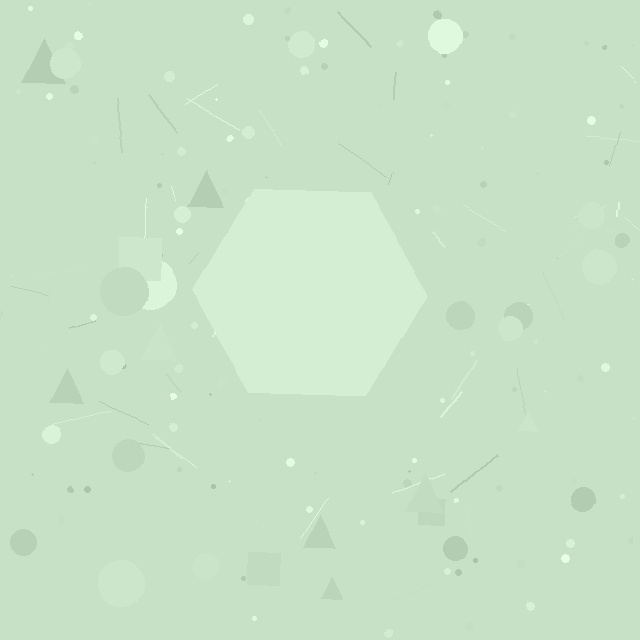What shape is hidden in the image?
A hexagon is hidden in the image.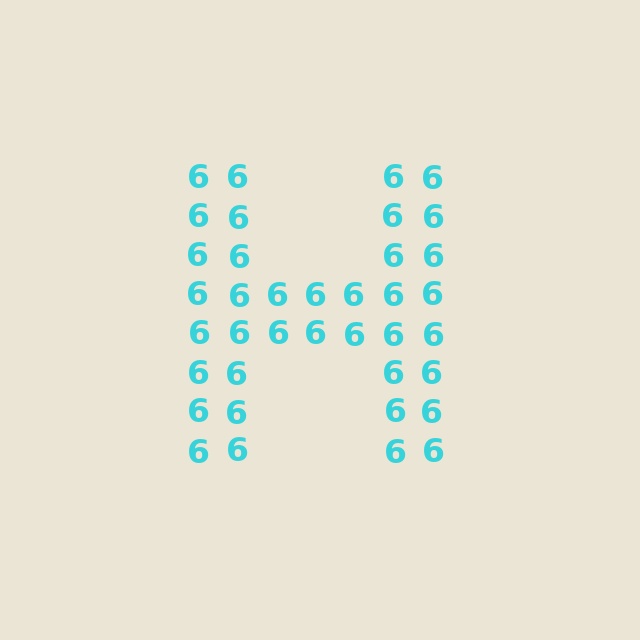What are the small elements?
The small elements are digit 6's.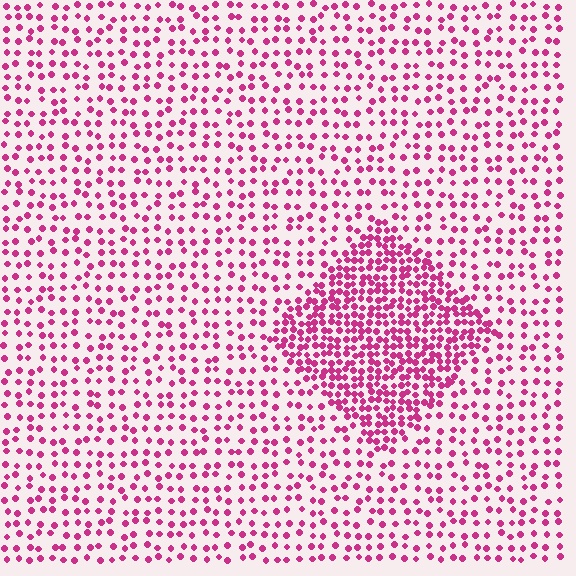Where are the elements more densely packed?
The elements are more densely packed inside the diamond boundary.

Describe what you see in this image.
The image contains small magenta elements arranged at two different densities. A diamond-shaped region is visible where the elements are more densely packed than the surrounding area.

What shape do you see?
I see a diamond.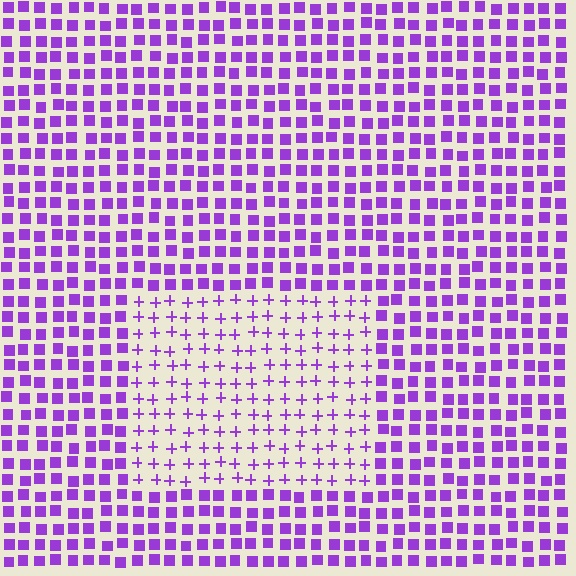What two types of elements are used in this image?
The image uses plus signs inside the rectangle region and squares outside it.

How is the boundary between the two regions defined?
The boundary is defined by a change in element shape: plus signs inside vs. squares outside. All elements share the same color and spacing.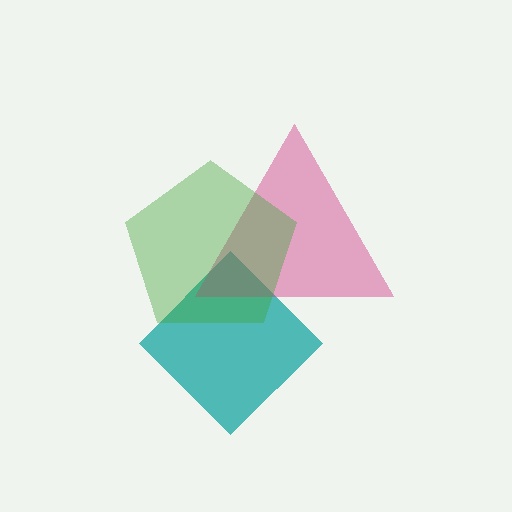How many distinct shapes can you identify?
There are 3 distinct shapes: a teal diamond, a magenta triangle, a green pentagon.